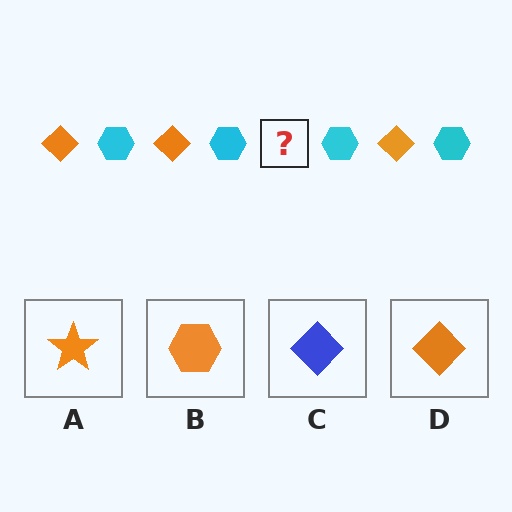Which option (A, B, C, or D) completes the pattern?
D.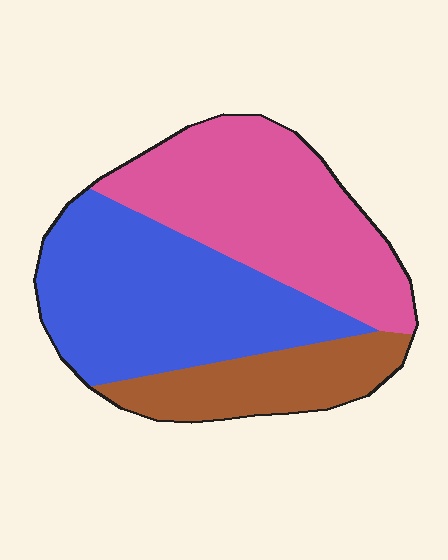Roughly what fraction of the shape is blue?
Blue takes up between a quarter and a half of the shape.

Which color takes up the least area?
Brown, at roughly 20%.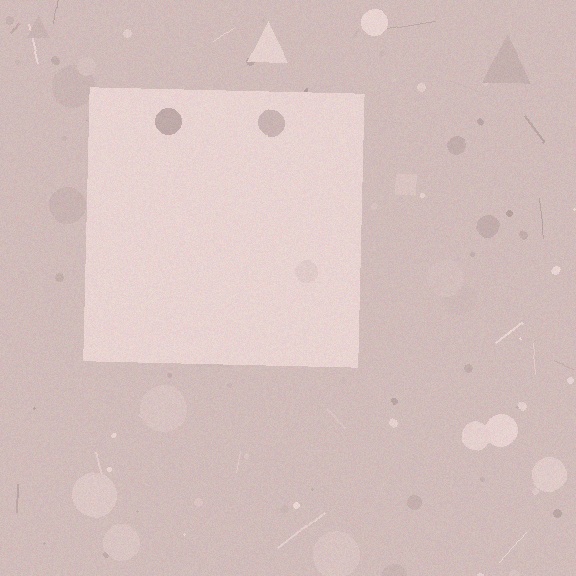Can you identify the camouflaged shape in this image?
The camouflaged shape is a square.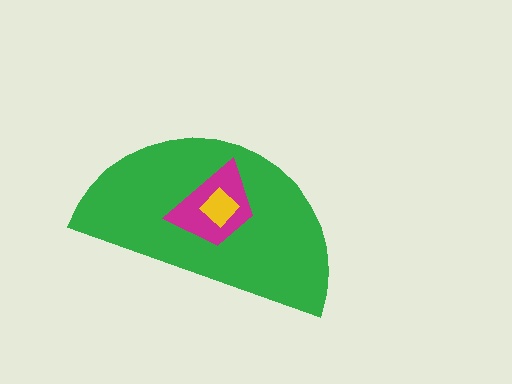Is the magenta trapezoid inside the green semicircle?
Yes.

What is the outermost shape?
The green semicircle.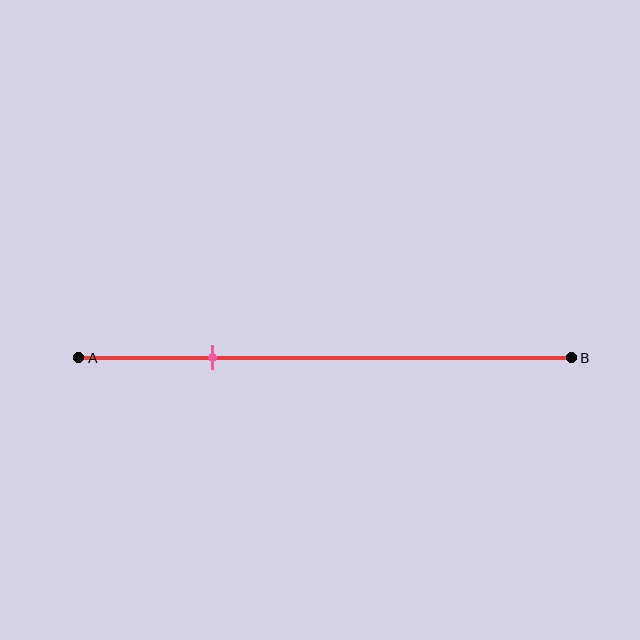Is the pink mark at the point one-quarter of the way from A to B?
Yes, the mark is approximately at the one-quarter point.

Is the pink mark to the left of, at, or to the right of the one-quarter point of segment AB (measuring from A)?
The pink mark is approximately at the one-quarter point of segment AB.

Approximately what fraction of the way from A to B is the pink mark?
The pink mark is approximately 25% of the way from A to B.